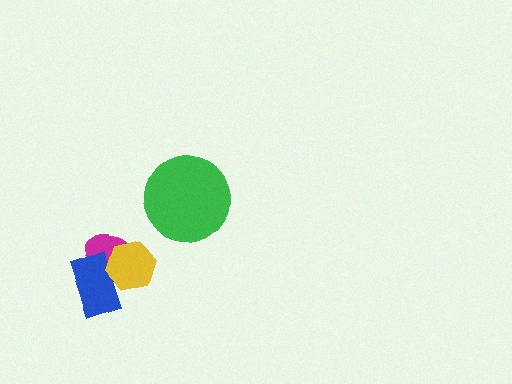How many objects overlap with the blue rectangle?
2 objects overlap with the blue rectangle.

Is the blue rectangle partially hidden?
Yes, it is partially covered by another shape.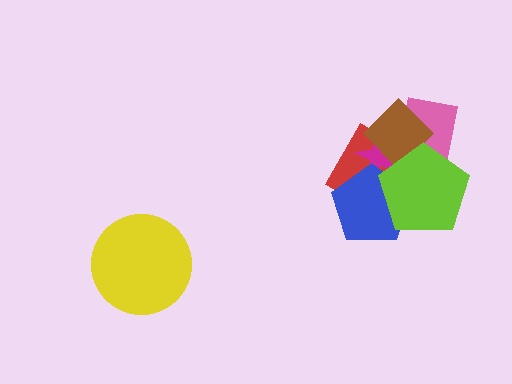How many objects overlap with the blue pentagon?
3 objects overlap with the blue pentagon.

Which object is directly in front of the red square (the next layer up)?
The magenta star is directly in front of the red square.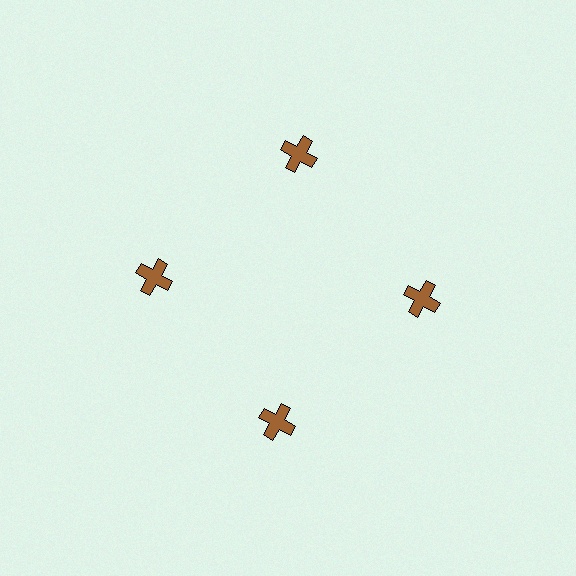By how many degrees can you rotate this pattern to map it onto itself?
The pattern maps onto itself every 90 degrees of rotation.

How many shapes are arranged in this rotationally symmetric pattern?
There are 4 shapes, arranged in 4 groups of 1.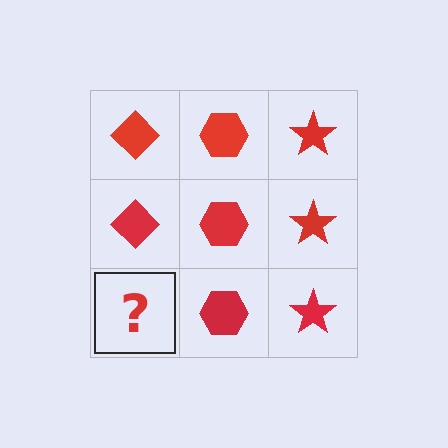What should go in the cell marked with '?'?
The missing cell should contain a red diamond.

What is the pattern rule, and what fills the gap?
The rule is that each column has a consistent shape. The gap should be filled with a red diamond.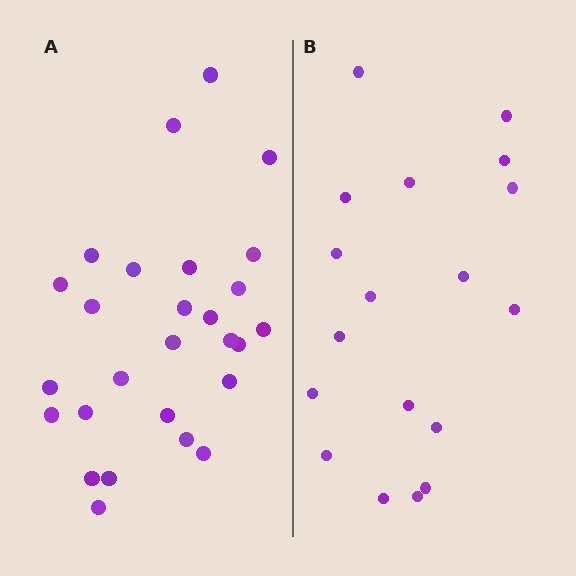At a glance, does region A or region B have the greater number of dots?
Region A (the left region) has more dots.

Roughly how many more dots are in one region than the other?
Region A has roughly 8 or so more dots than region B.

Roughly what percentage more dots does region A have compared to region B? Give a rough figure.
About 50% more.